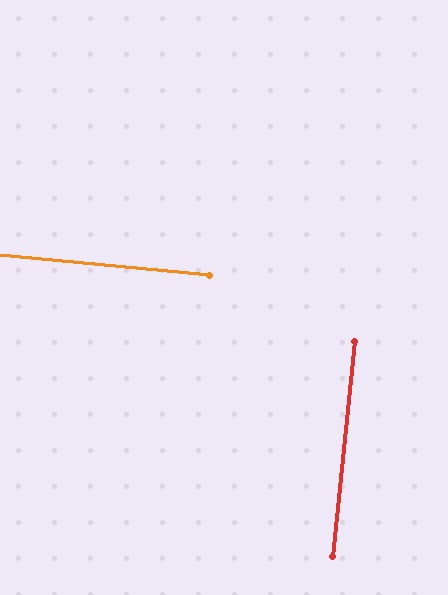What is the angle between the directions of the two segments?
Approximately 90 degrees.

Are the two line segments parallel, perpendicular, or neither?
Perpendicular — they meet at approximately 90°.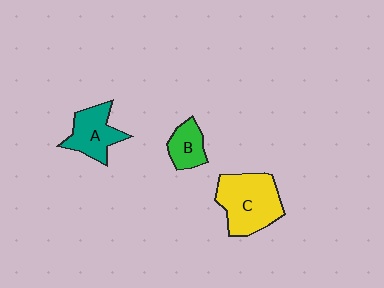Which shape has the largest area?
Shape C (yellow).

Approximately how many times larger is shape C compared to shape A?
Approximately 1.5 times.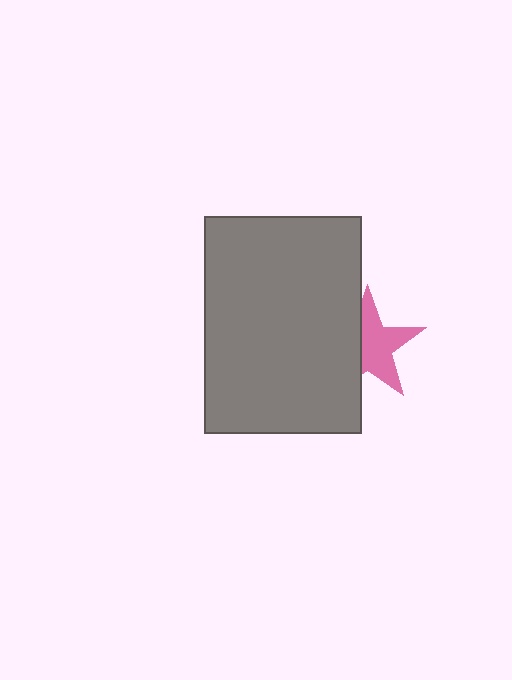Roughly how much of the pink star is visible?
About half of it is visible (roughly 62%).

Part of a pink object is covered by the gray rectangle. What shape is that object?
It is a star.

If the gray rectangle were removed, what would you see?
You would see the complete pink star.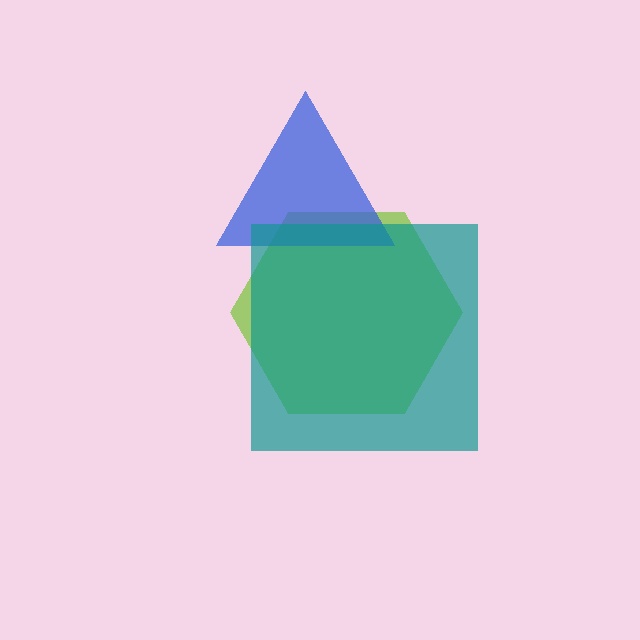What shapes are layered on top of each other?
The layered shapes are: a lime hexagon, a blue triangle, a teal square.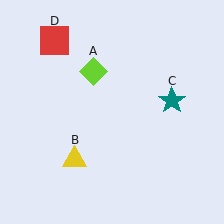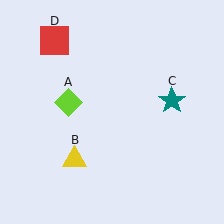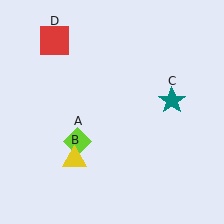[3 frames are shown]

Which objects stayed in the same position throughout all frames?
Yellow triangle (object B) and teal star (object C) and red square (object D) remained stationary.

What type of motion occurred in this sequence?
The lime diamond (object A) rotated counterclockwise around the center of the scene.